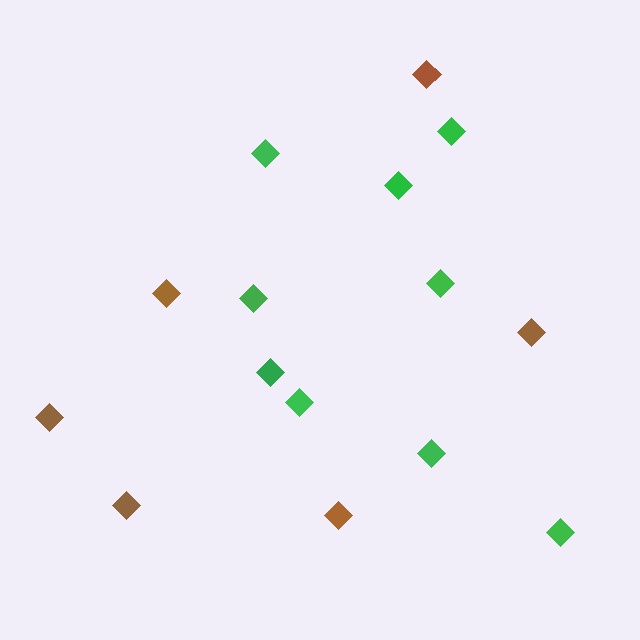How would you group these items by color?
There are 2 groups: one group of green diamonds (9) and one group of brown diamonds (6).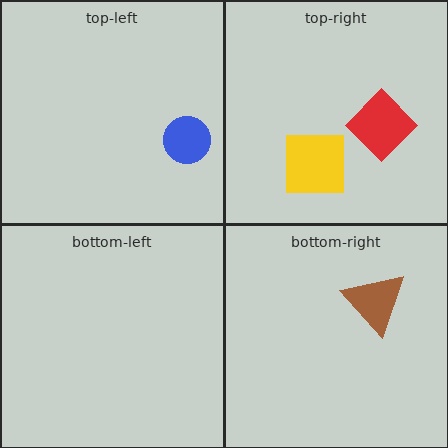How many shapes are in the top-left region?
1.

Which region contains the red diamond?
The top-right region.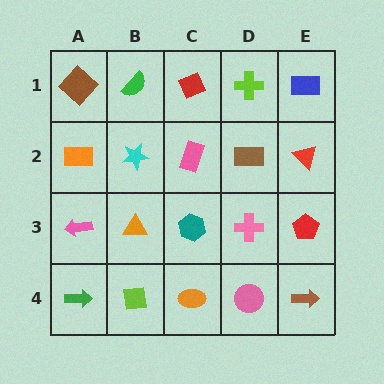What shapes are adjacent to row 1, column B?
A cyan star (row 2, column B), a brown diamond (row 1, column A), a red diamond (row 1, column C).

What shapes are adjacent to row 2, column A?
A brown diamond (row 1, column A), a pink arrow (row 3, column A), a cyan star (row 2, column B).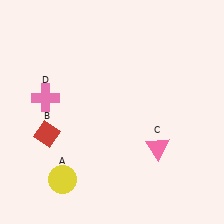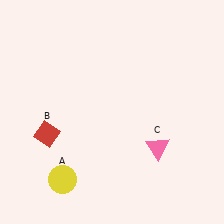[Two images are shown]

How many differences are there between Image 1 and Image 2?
There is 1 difference between the two images.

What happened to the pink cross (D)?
The pink cross (D) was removed in Image 2. It was in the top-left area of Image 1.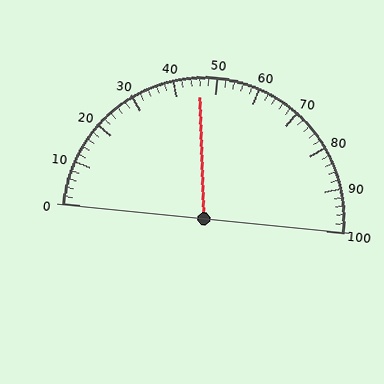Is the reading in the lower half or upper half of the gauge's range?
The reading is in the lower half of the range (0 to 100).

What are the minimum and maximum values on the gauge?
The gauge ranges from 0 to 100.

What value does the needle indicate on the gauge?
The needle indicates approximately 46.